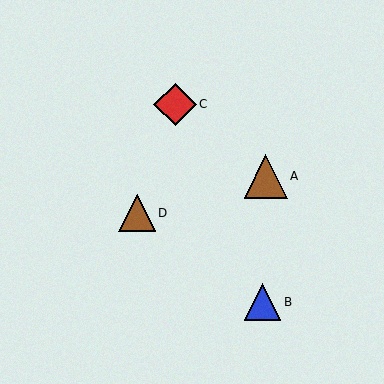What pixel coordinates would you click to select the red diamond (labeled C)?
Click at (175, 104) to select the red diamond C.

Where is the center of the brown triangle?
The center of the brown triangle is at (137, 213).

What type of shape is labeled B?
Shape B is a blue triangle.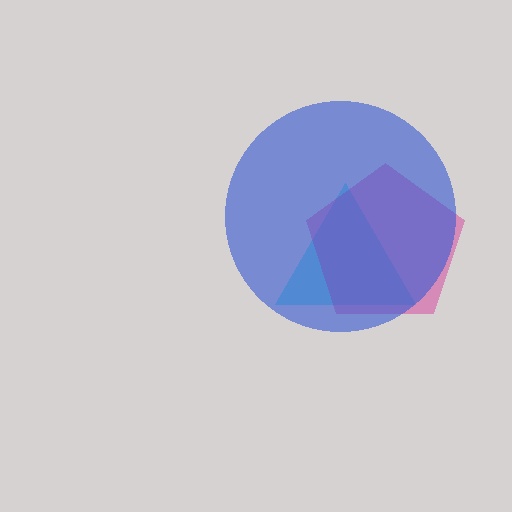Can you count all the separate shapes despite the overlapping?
Yes, there are 3 separate shapes.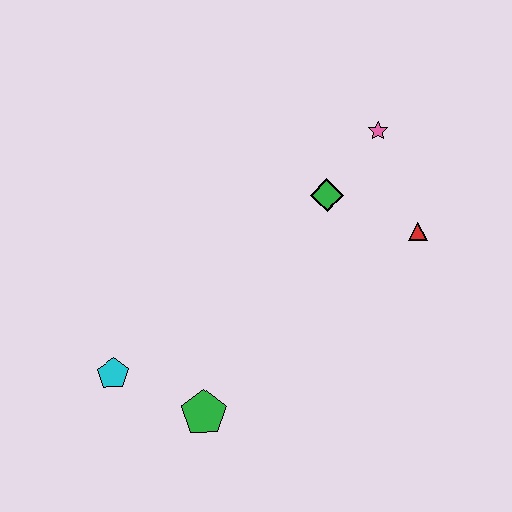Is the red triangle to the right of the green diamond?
Yes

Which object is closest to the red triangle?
The green diamond is closest to the red triangle.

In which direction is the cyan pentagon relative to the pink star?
The cyan pentagon is to the left of the pink star.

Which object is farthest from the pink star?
The cyan pentagon is farthest from the pink star.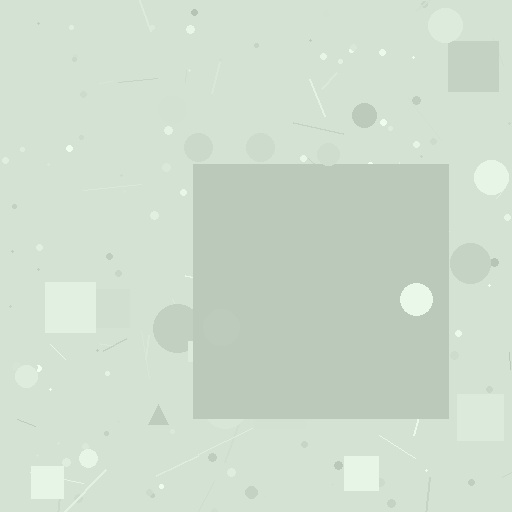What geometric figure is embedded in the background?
A square is embedded in the background.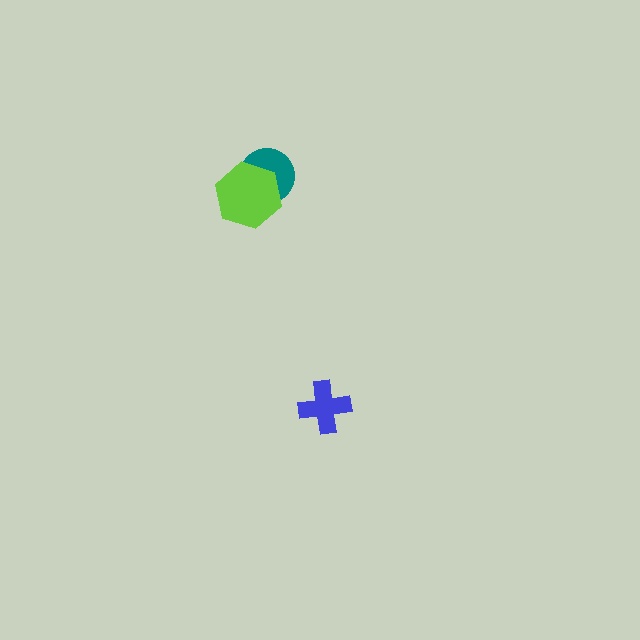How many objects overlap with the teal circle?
1 object overlaps with the teal circle.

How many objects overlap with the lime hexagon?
1 object overlaps with the lime hexagon.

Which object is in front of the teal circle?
The lime hexagon is in front of the teal circle.